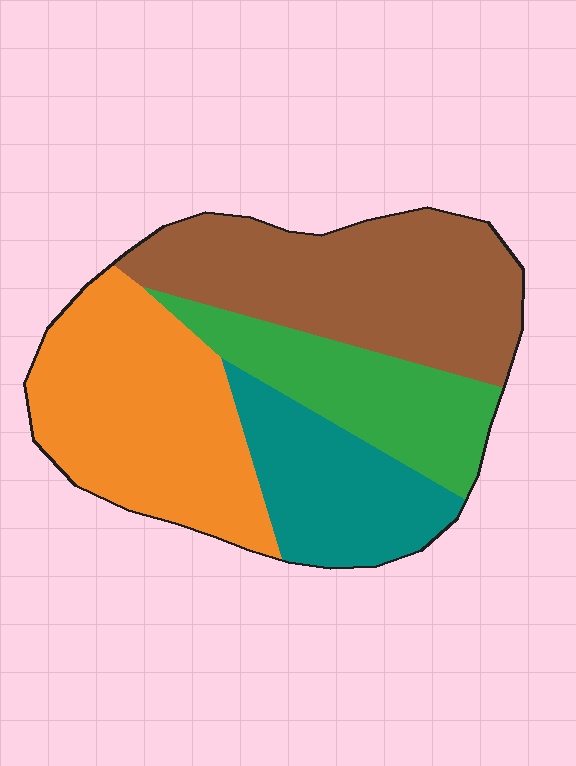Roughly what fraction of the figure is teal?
Teal covers about 20% of the figure.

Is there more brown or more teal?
Brown.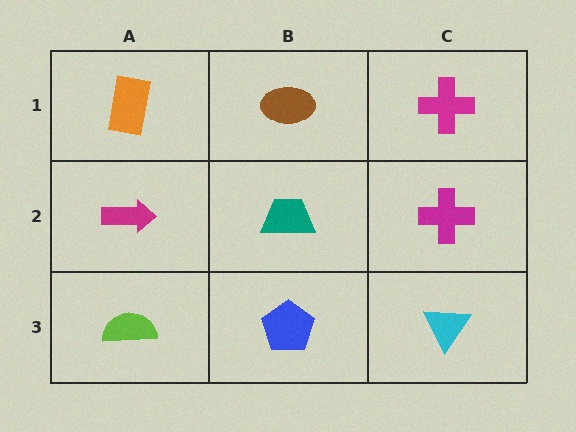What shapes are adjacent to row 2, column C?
A magenta cross (row 1, column C), a cyan triangle (row 3, column C), a teal trapezoid (row 2, column B).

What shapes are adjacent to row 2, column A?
An orange rectangle (row 1, column A), a lime semicircle (row 3, column A), a teal trapezoid (row 2, column B).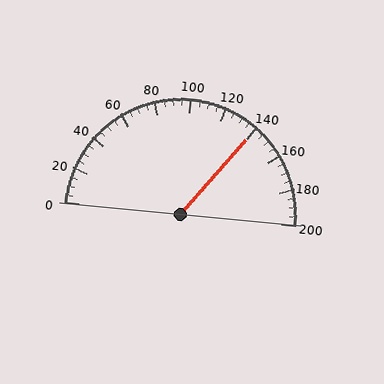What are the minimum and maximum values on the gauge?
The gauge ranges from 0 to 200.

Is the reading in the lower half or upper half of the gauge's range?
The reading is in the upper half of the range (0 to 200).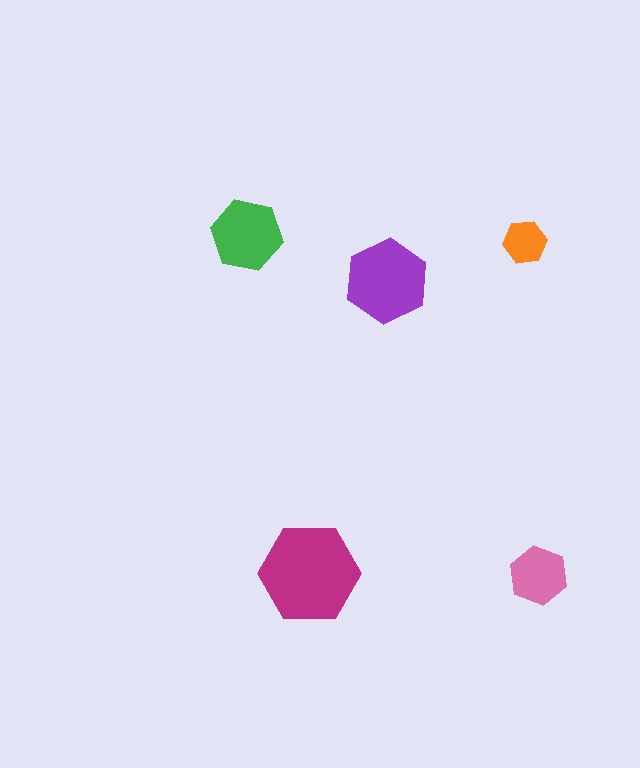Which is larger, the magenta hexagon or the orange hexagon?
The magenta one.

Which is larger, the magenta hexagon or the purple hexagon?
The magenta one.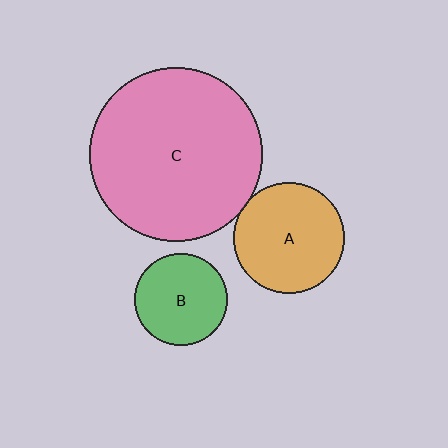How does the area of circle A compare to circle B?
Approximately 1.4 times.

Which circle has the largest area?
Circle C (pink).